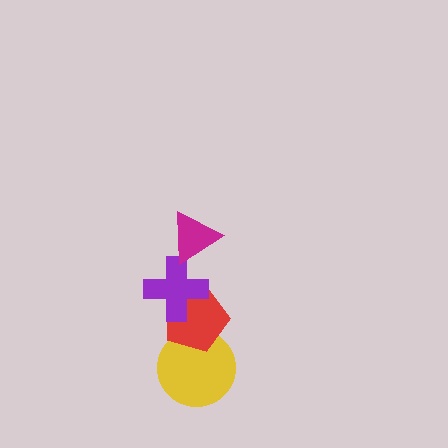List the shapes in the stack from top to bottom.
From top to bottom: the magenta triangle, the purple cross, the red pentagon, the yellow circle.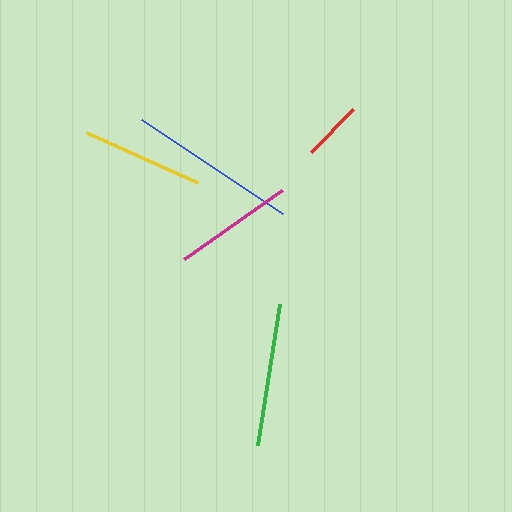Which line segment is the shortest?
The red line is the shortest at approximately 60 pixels.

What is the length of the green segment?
The green segment is approximately 143 pixels long.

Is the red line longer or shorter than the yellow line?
The yellow line is longer than the red line.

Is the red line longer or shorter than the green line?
The green line is longer than the red line.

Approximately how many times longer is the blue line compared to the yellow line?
The blue line is approximately 1.4 times the length of the yellow line.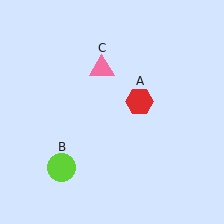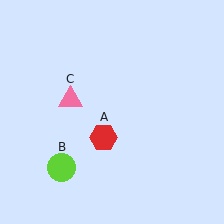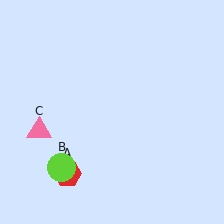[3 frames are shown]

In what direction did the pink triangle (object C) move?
The pink triangle (object C) moved down and to the left.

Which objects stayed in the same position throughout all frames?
Lime circle (object B) remained stationary.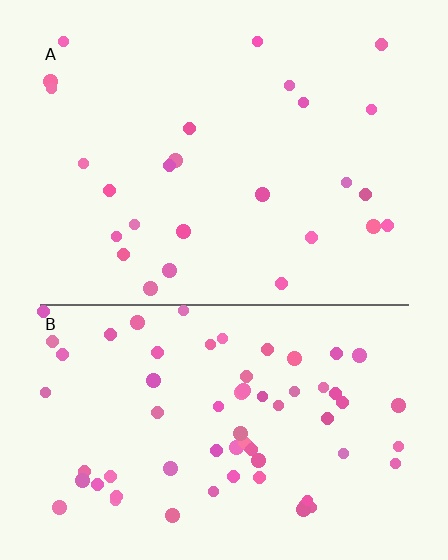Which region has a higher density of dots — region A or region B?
B (the bottom).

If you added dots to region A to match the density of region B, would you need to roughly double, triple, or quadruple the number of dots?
Approximately triple.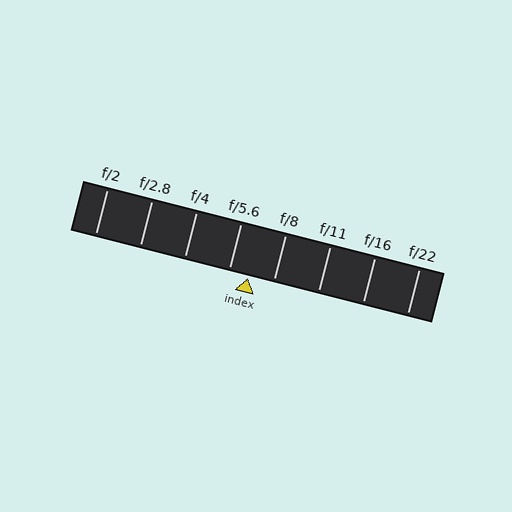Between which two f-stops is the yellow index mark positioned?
The index mark is between f/5.6 and f/8.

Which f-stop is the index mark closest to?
The index mark is closest to f/5.6.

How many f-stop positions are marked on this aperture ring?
There are 8 f-stop positions marked.